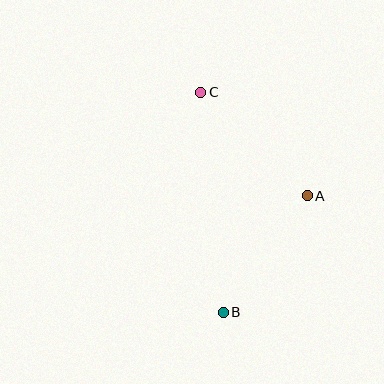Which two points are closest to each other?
Points A and B are closest to each other.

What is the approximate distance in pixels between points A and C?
The distance between A and C is approximately 149 pixels.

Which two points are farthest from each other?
Points B and C are farthest from each other.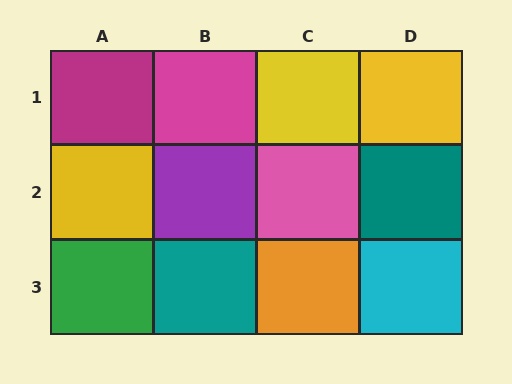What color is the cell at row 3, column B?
Teal.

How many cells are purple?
1 cell is purple.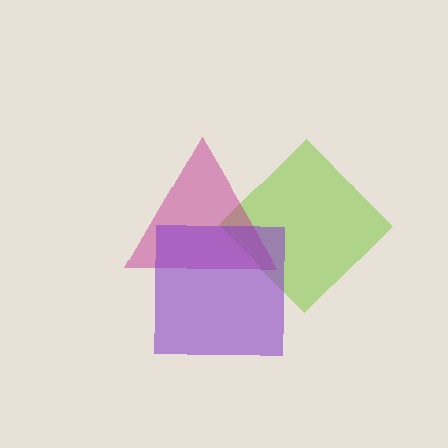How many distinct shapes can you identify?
There are 3 distinct shapes: a lime diamond, a magenta triangle, a purple square.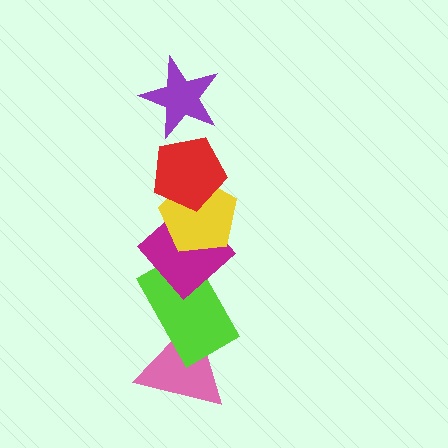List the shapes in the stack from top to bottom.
From top to bottom: the purple star, the red pentagon, the yellow pentagon, the magenta diamond, the lime rectangle, the pink triangle.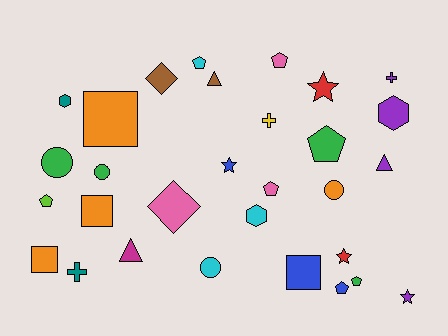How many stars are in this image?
There are 4 stars.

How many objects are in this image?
There are 30 objects.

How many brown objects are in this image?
There are 2 brown objects.